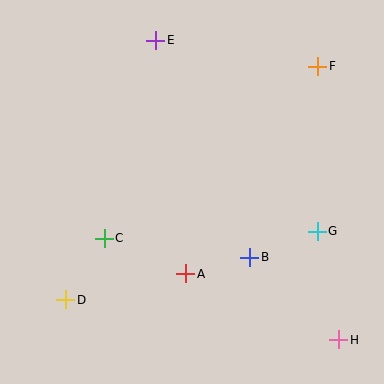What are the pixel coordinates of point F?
Point F is at (318, 66).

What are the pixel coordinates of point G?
Point G is at (317, 231).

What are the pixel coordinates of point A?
Point A is at (186, 274).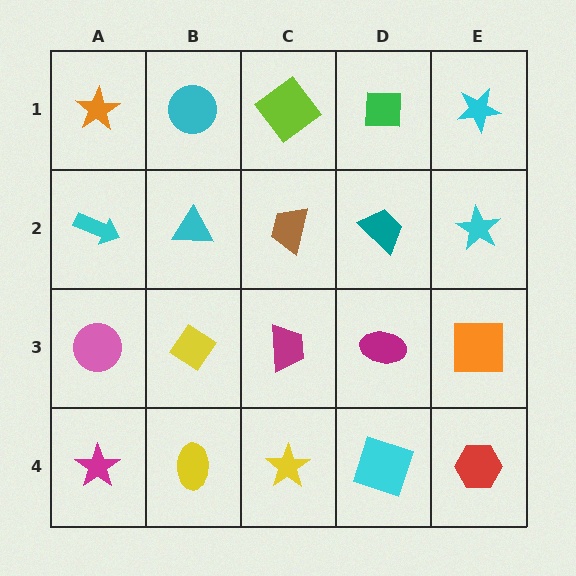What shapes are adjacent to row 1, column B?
A cyan triangle (row 2, column B), an orange star (row 1, column A), a lime diamond (row 1, column C).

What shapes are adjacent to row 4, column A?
A pink circle (row 3, column A), a yellow ellipse (row 4, column B).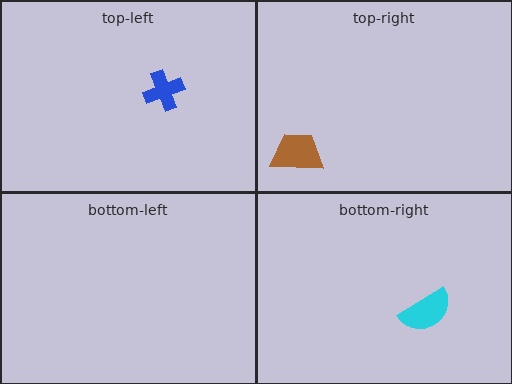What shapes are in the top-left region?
The blue cross.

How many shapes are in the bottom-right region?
1.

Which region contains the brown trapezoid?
The top-right region.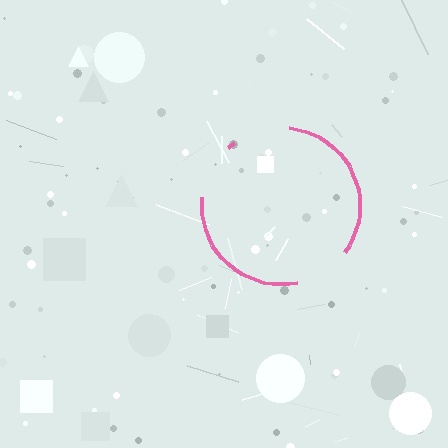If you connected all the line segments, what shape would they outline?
They would outline a circle.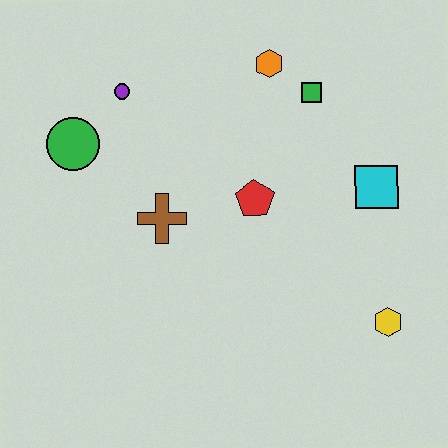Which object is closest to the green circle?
The purple circle is closest to the green circle.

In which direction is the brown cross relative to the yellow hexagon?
The brown cross is to the left of the yellow hexagon.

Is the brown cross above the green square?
No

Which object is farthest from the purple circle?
The yellow hexagon is farthest from the purple circle.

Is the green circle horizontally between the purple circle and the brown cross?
No